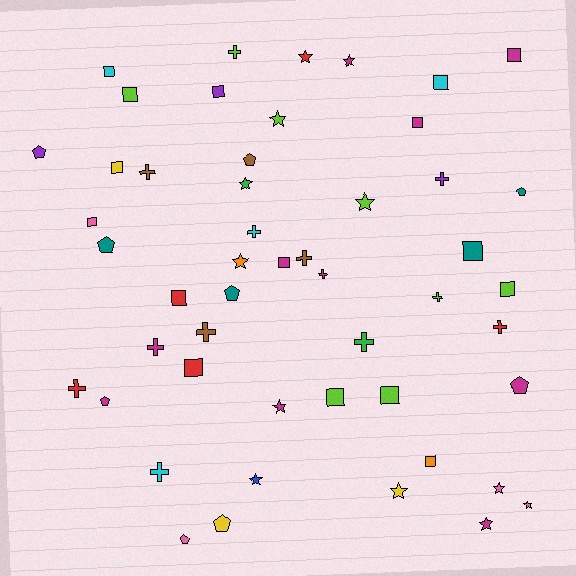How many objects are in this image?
There are 50 objects.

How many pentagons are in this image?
There are 9 pentagons.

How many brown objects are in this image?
There are 4 brown objects.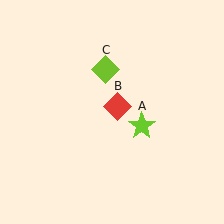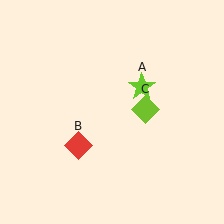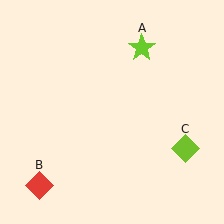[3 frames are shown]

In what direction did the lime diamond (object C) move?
The lime diamond (object C) moved down and to the right.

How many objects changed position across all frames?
3 objects changed position: lime star (object A), red diamond (object B), lime diamond (object C).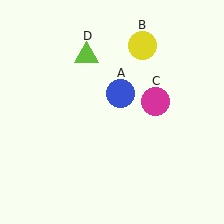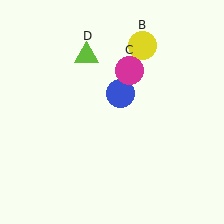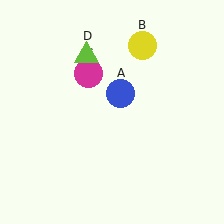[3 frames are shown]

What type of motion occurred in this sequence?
The magenta circle (object C) rotated counterclockwise around the center of the scene.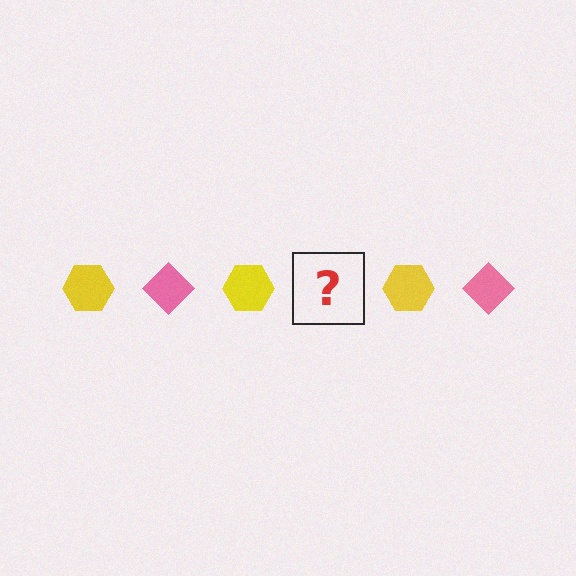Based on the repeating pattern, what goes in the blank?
The blank should be a pink diamond.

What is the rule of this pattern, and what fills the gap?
The rule is that the pattern alternates between yellow hexagon and pink diamond. The gap should be filled with a pink diamond.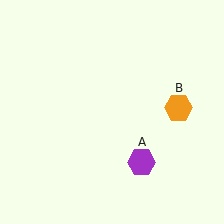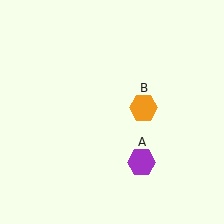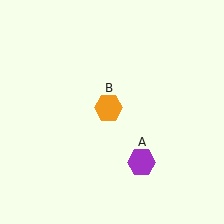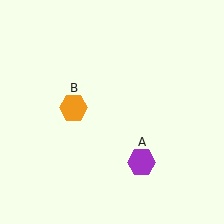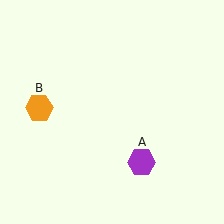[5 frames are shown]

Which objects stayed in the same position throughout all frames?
Purple hexagon (object A) remained stationary.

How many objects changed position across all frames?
1 object changed position: orange hexagon (object B).